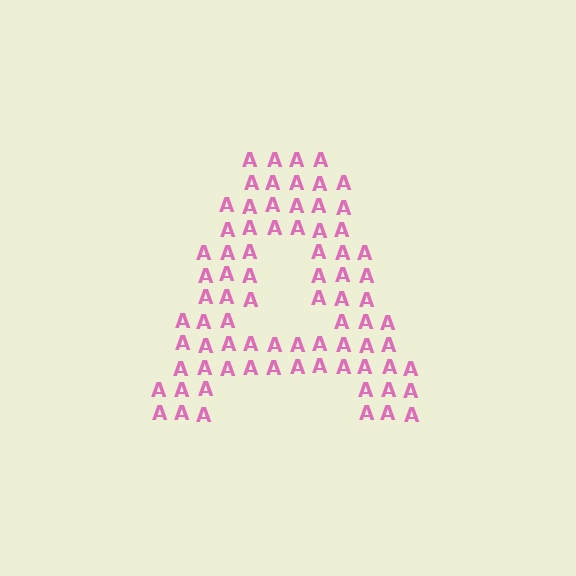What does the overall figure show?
The overall figure shows the letter A.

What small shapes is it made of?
It is made of small letter A's.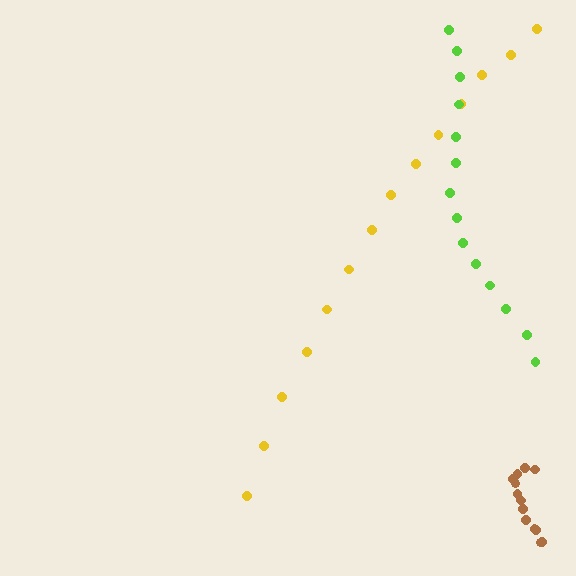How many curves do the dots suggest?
There are 3 distinct paths.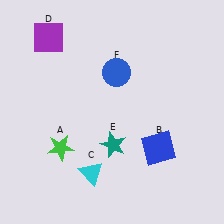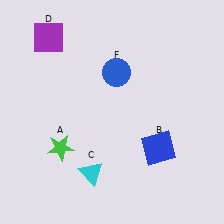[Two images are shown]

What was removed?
The teal star (E) was removed in Image 2.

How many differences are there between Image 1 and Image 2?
There is 1 difference between the two images.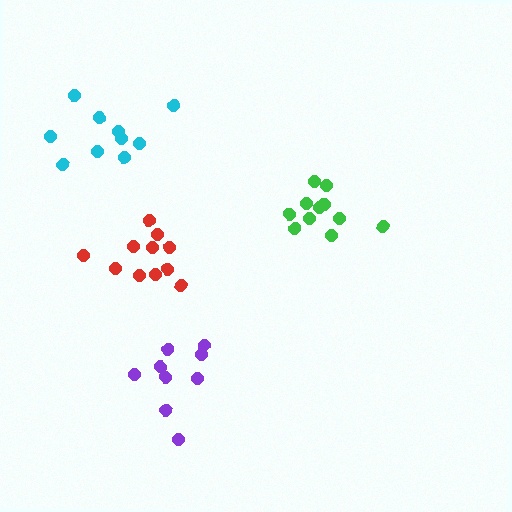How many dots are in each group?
Group 1: 11 dots, Group 2: 10 dots, Group 3: 11 dots, Group 4: 9 dots (41 total).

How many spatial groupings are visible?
There are 4 spatial groupings.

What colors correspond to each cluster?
The clusters are colored: green, cyan, red, purple.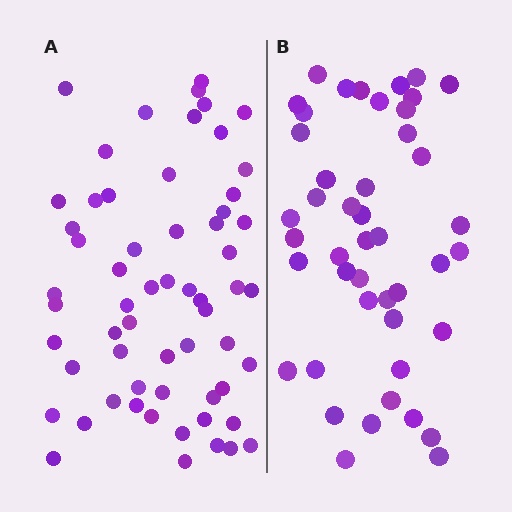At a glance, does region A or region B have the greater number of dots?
Region A (the left region) has more dots.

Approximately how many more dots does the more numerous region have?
Region A has approximately 15 more dots than region B.